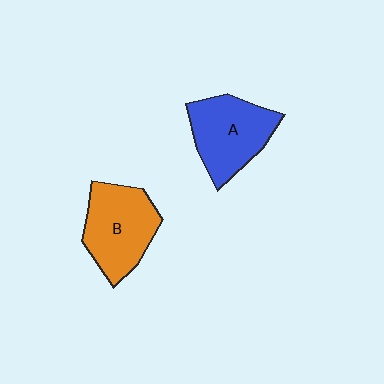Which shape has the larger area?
Shape B (orange).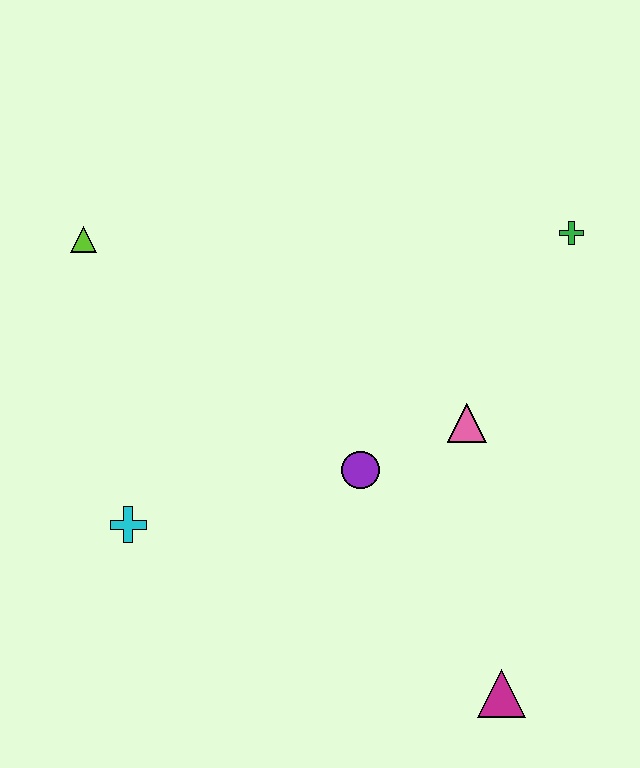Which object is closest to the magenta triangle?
The purple circle is closest to the magenta triangle.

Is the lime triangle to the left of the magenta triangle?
Yes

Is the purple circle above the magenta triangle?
Yes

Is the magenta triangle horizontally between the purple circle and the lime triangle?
No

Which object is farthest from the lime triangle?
The magenta triangle is farthest from the lime triangle.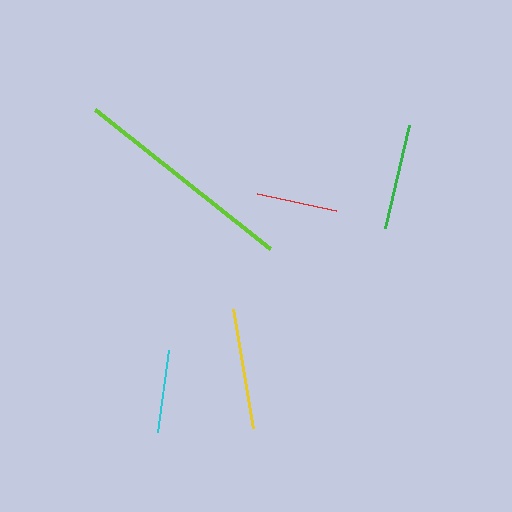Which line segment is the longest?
The lime line is the longest at approximately 224 pixels.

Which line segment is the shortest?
The red line is the shortest at approximately 81 pixels.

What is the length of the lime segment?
The lime segment is approximately 224 pixels long.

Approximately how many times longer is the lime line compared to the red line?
The lime line is approximately 2.8 times the length of the red line.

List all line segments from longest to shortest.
From longest to shortest: lime, yellow, green, cyan, red.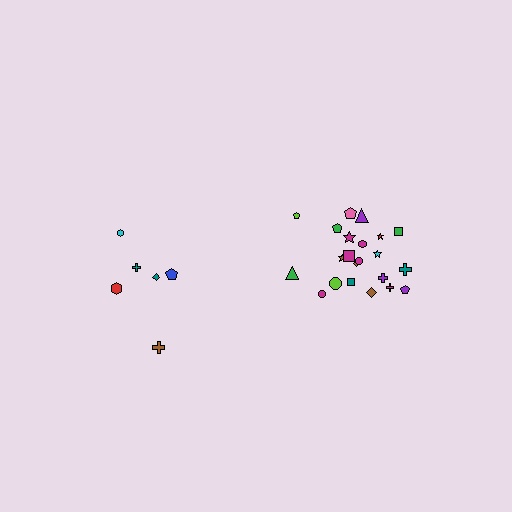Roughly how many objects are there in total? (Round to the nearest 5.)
Roughly 30 objects in total.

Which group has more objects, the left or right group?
The right group.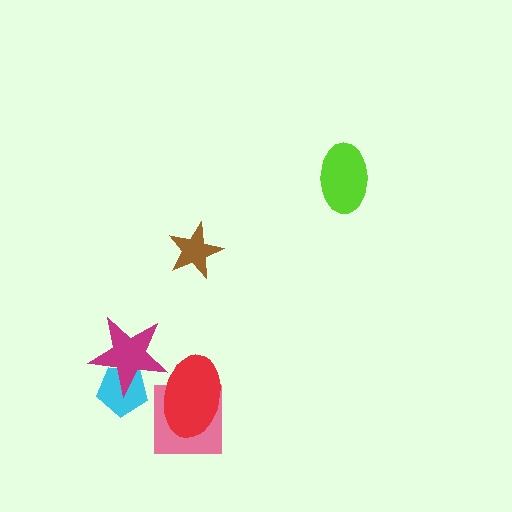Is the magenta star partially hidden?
Yes, it is partially covered by another shape.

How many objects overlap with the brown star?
0 objects overlap with the brown star.